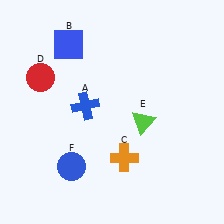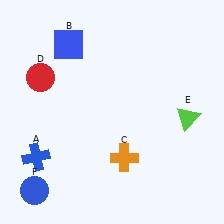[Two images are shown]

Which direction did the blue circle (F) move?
The blue circle (F) moved left.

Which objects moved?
The objects that moved are: the blue cross (A), the lime triangle (E), the blue circle (F).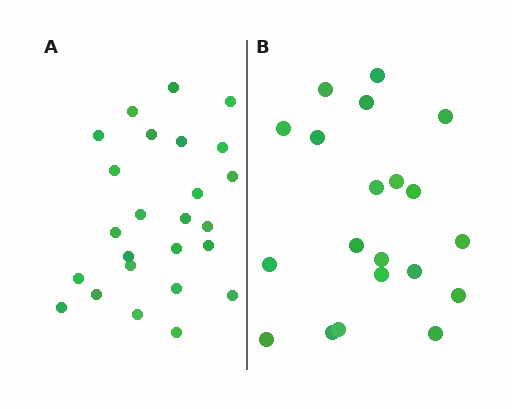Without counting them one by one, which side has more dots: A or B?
Region A (the left region) has more dots.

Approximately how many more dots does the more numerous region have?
Region A has about 5 more dots than region B.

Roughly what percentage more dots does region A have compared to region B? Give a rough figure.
About 25% more.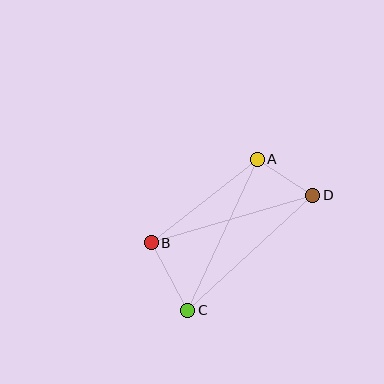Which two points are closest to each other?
Points A and D are closest to each other.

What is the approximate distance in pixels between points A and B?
The distance between A and B is approximately 135 pixels.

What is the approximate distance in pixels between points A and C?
The distance between A and C is approximately 167 pixels.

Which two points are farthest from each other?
Points C and D are farthest from each other.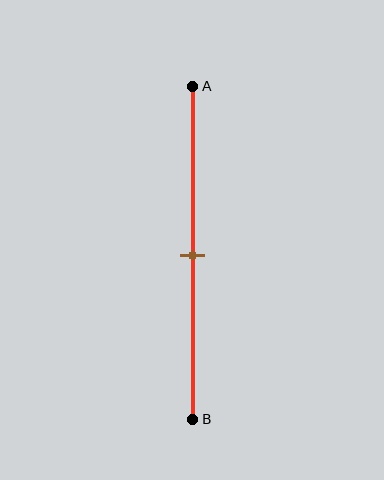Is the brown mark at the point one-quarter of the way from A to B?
No, the mark is at about 50% from A, not at the 25% one-quarter point.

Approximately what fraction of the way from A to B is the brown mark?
The brown mark is approximately 50% of the way from A to B.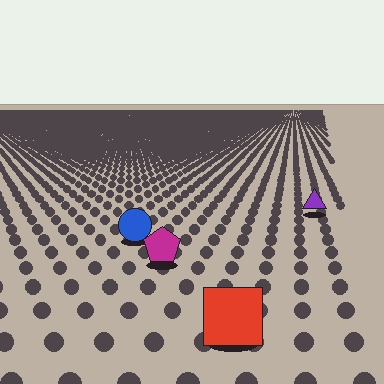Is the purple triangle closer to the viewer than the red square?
No. The red square is closer — you can tell from the texture gradient: the ground texture is coarser near it.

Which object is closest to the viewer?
The red square is closest. The texture marks near it are larger and more spread out.